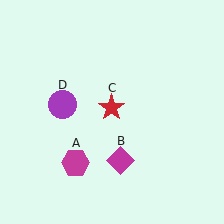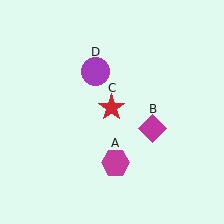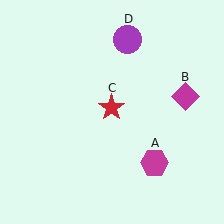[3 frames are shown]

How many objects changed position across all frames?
3 objects changed position: magenta hexagon (object A), magenta diamond (object B), purple circle (object D).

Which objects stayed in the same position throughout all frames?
Red star (object C) remained stationary.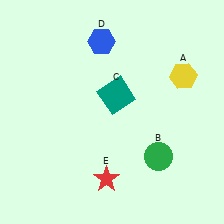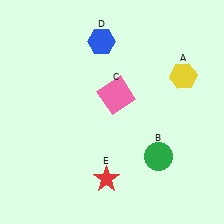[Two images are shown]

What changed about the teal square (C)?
In Image 1, C is teal. In Image 2, it changed to pink.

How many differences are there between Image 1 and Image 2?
There is 1 difference between the two images.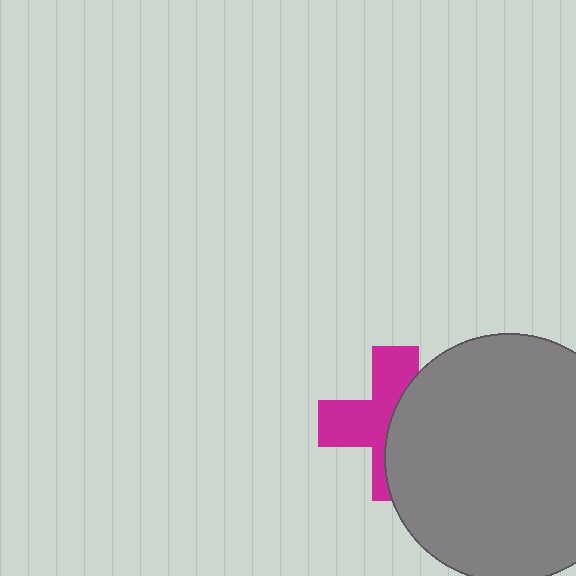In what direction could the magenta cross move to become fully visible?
The magenta cross could move left. That would shift it out from behind the gray circle entirely.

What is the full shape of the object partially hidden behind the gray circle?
The partially hidden object is a magenta cross.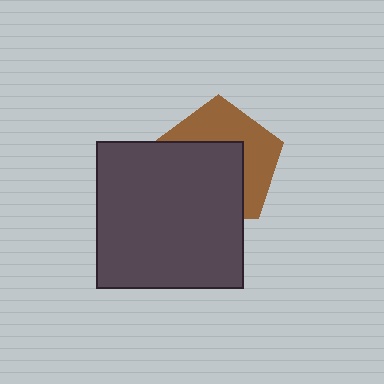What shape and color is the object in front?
The object in front is a dark gray square.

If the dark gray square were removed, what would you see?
You would see the complete brown pentagon.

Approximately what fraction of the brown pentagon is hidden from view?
Roughly 54% of the brown pentagon is hidden behind the dark gray square.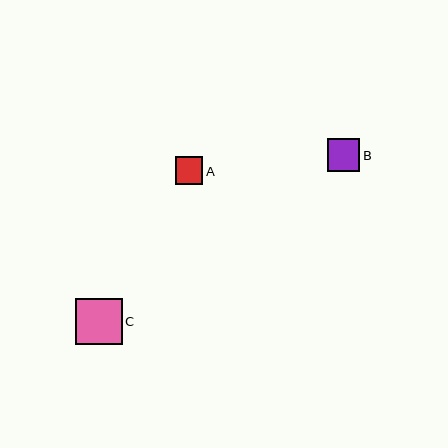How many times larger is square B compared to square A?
Square B is approximately 1.2 times the size of square A.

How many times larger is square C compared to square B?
Square C is approximately 1.4 times the size of square B.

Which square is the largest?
Square C is the largest with a size of approximately 47 pixels.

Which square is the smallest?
Square A is the smallest with a size of approximately 28 pixels.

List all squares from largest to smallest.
From largest to smallest: C, B, A.